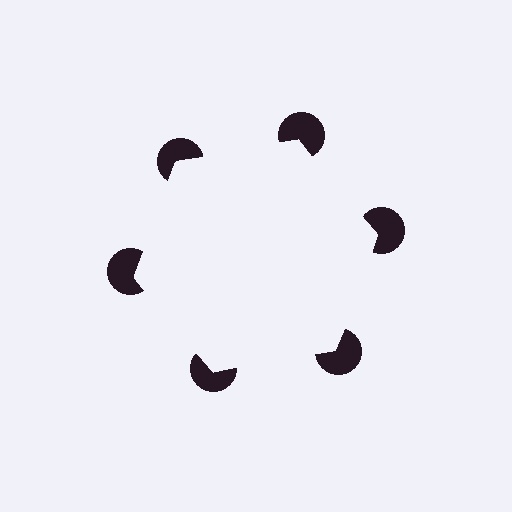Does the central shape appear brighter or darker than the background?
It typically appears slightly brighter than the background, even though no actual brightness change is drawn.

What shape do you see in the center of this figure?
An illusory hexagon — its edges are inferred from the aligned wedge cuts in the pac-man discs, not physically drawn.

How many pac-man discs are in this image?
There are 6 — one at each vertex of the illusory hexagon.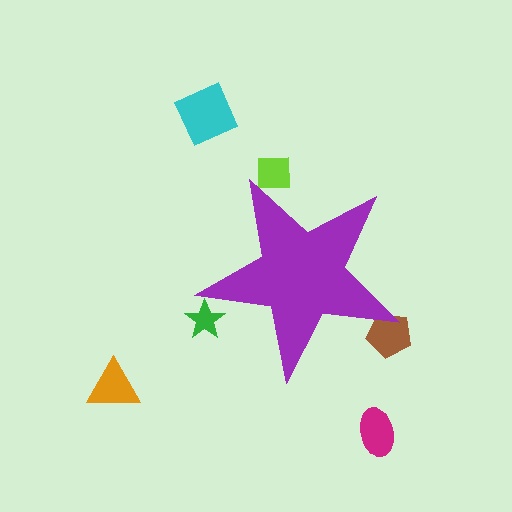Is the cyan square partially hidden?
No, the cyan square is fully visible.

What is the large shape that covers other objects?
A purple star.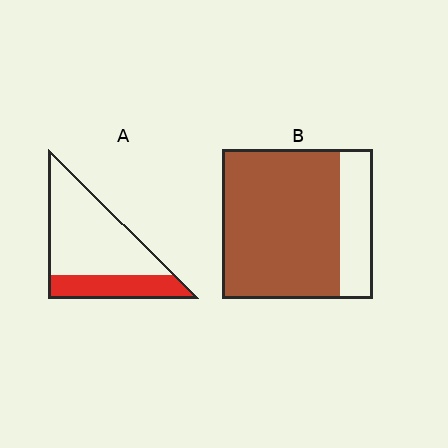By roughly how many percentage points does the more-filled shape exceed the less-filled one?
By roughly 50 percentage points (B over A).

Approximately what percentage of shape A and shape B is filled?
A is approximately 30% and B is approximately 80%.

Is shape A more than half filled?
No.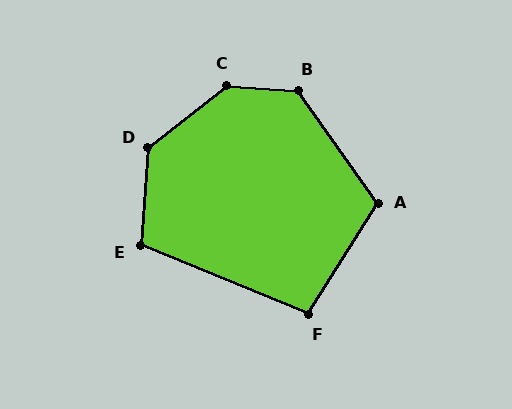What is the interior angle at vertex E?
Approximately 109 degrees (obtuse).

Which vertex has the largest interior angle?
C, at approximately 138 degrees.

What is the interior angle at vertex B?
Approximately 128 degrees (obtuse).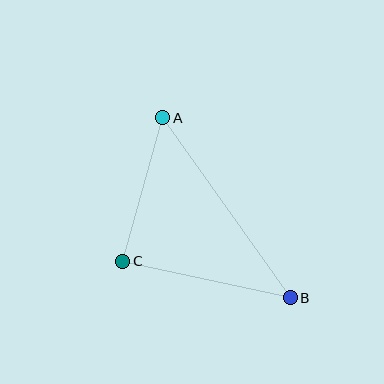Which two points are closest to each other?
Points A and C are closest to each other.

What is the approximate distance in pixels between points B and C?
The distance between B and C is approximately 171 pixels.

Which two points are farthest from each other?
Points A and B are farthest from each other.